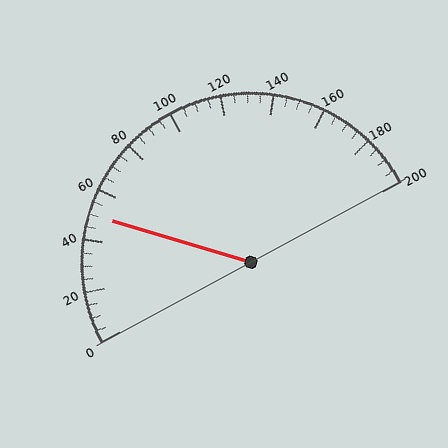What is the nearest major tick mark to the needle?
The nearest major tick mark is 40.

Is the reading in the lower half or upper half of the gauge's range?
The reading is in the lower half of the range (0 to 200).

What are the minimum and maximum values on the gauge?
The gauge ranges from 0 to 200.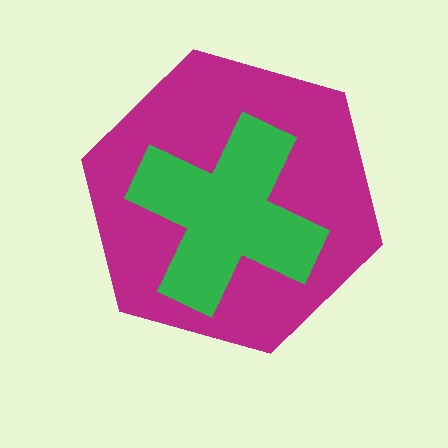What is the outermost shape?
The magenta hexagon.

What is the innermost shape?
The green cross.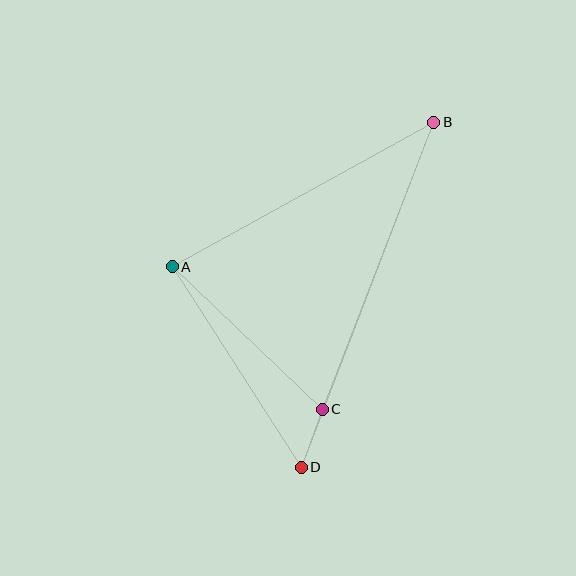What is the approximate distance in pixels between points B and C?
The distance between B and C is approximately 308 pixels.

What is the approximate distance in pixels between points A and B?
The distance between A and B is approximately 299 pixels.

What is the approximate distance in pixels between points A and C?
The distance between A and C is approximately 207 pixels.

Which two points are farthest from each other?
Points B and D are farthest from each other.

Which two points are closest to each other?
Points C and D are closest to each other.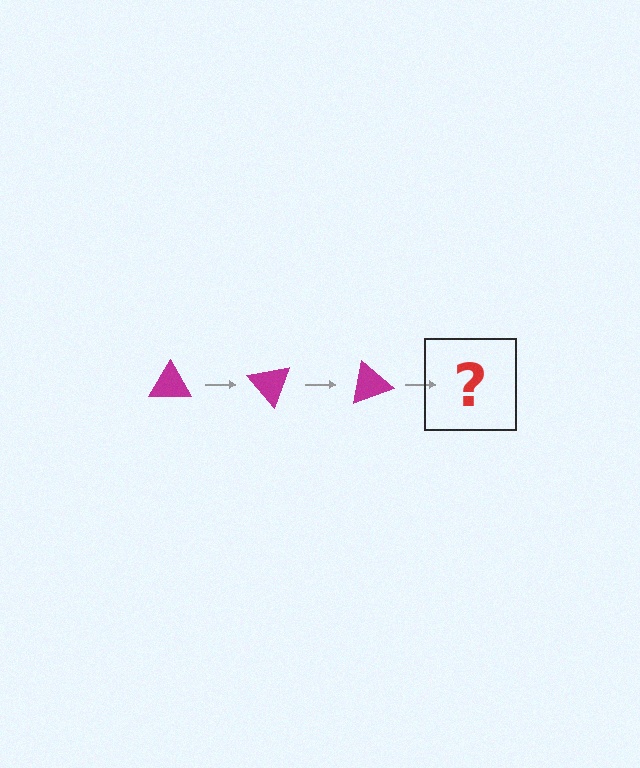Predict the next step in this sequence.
The next step is a magenta triangle rotated 150 degrees.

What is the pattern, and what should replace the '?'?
The pattern is that the triangle rotates 50 degrees each step. The '?' should be a magenta triangle rotated 150 degrees.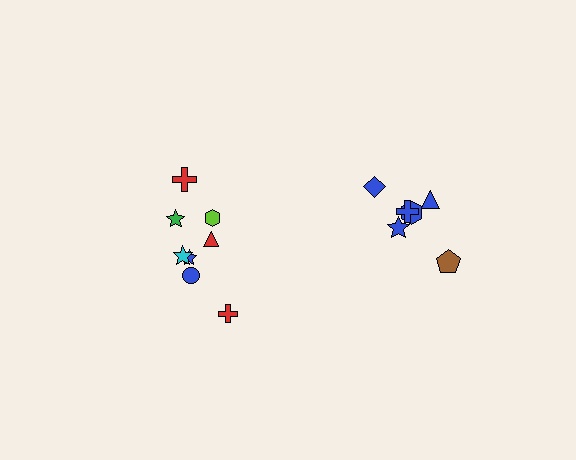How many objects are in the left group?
There are 8 objects.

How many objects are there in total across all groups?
There are 14 objects.